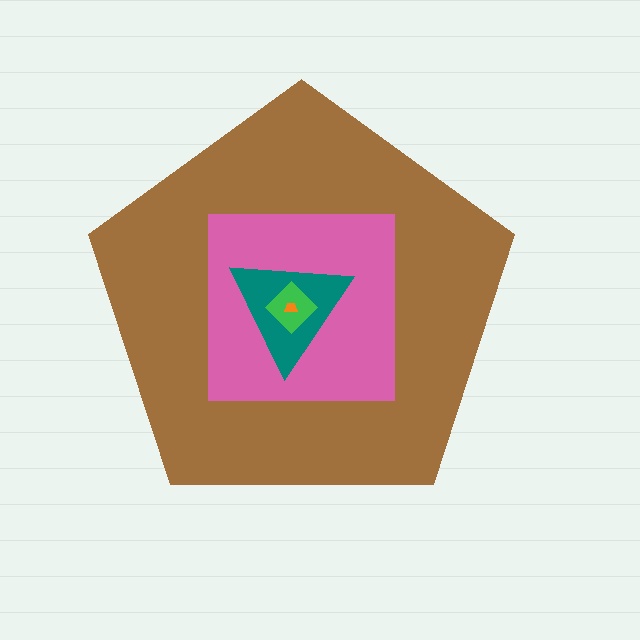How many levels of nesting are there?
5.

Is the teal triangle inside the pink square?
Yes.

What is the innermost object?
The orange trapezoid.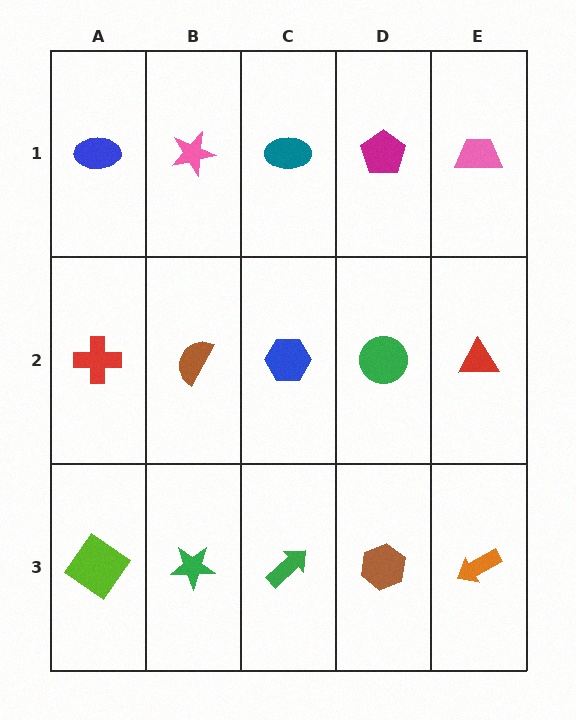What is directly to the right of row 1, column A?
A pink star.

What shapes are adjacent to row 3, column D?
A green circle (row 2, column D), a green arrow (row 3, column C), an orange arrow (row 3, column E).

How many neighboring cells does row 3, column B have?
3.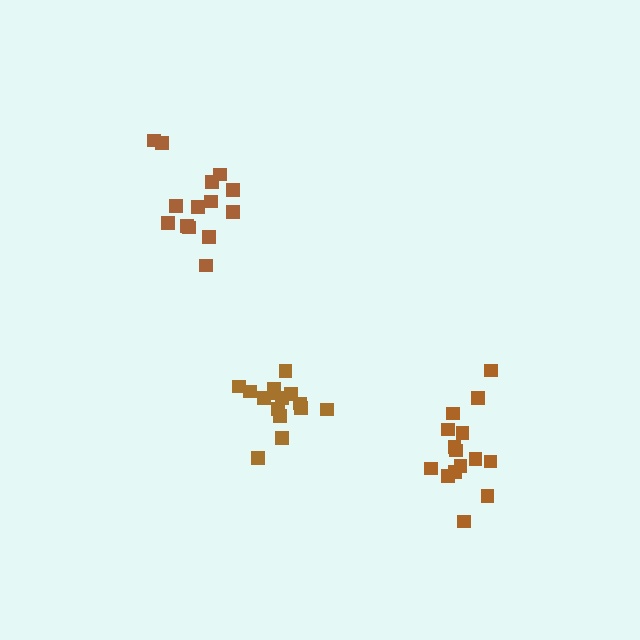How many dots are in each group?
Group 1: 14 dots, Group 2: 15 dots, Group 3: 15 dots (44 total).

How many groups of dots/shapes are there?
There are 3 groups.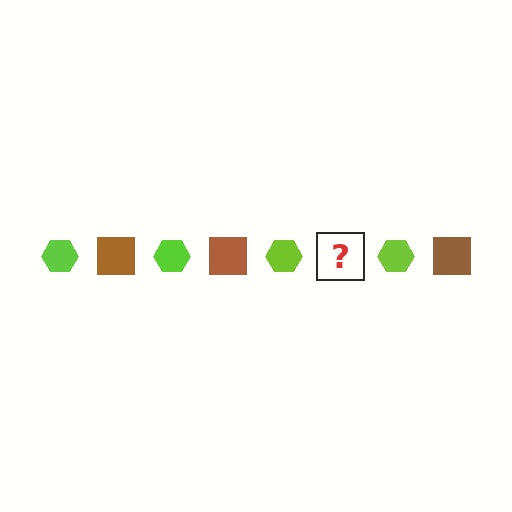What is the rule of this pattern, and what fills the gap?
The rule is that the pattern alternates between lime hexagon and brown square. The gap should be filled with a brown square.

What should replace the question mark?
The question mark should be replaced with a brown square.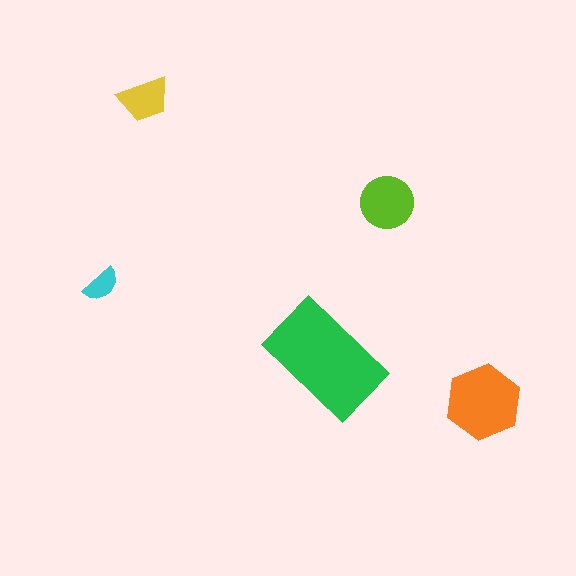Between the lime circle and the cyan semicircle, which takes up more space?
The lime circle.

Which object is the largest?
The green rectangle.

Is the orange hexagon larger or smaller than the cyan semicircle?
Larger.